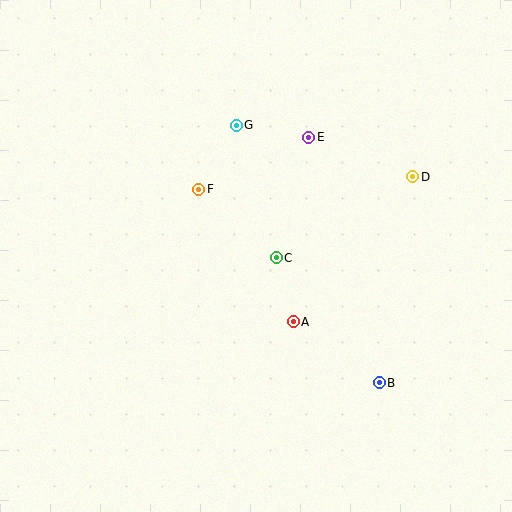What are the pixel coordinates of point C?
Point C is at (276, 258).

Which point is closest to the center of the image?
Point C at (276, 258) is closest to the center.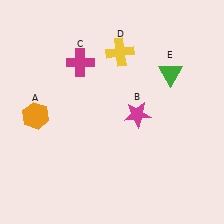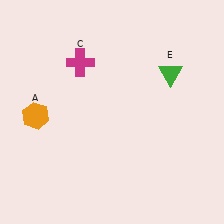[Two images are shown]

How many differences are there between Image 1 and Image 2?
There are 2 differences between the two images.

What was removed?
The yellow cross (D), the magenta star (B) were removed in Image 2.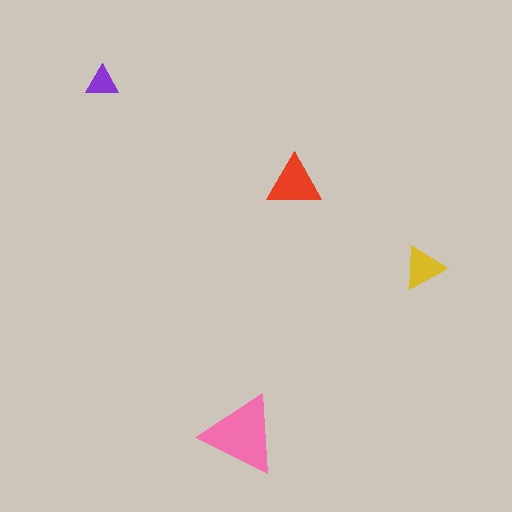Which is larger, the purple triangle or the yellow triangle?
The yellow one.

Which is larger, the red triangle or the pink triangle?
The pink one.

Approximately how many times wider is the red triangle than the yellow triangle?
About 1.5 times wider.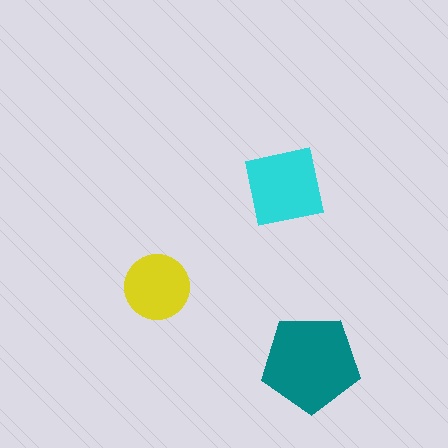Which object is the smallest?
The yellow circle.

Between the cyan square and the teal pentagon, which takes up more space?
The teal pentagon.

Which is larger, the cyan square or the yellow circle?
The cyan square.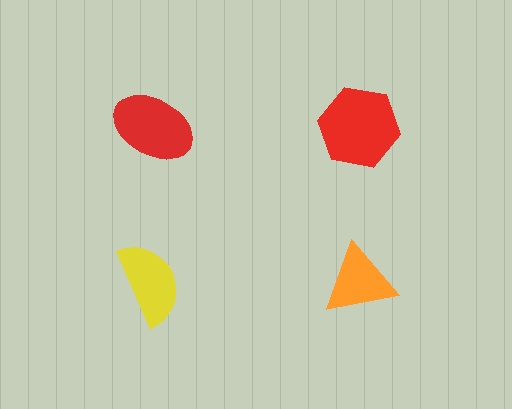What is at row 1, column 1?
A red ellipse.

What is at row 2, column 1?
A yellow semicircle.